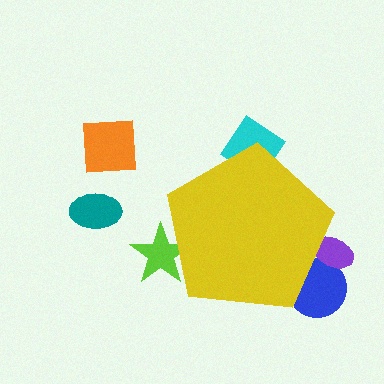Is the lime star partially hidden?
Yes, the lime star is partially hidden behind the yellow pentagon.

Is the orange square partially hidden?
No, the orange square is fully visible.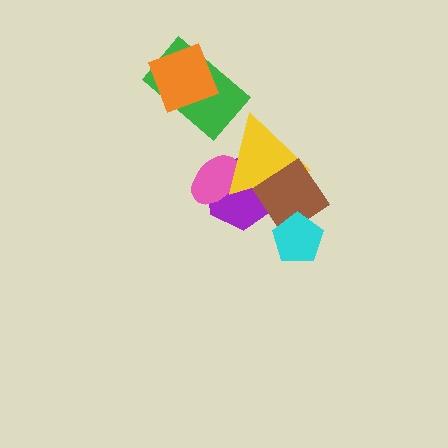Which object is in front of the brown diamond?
The cyan pentagon is in front of the brown diamond.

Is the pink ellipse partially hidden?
Yes, it is partially covered by another shape.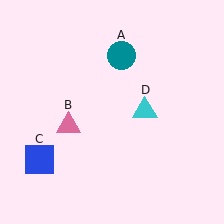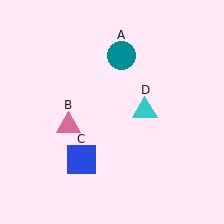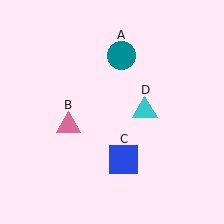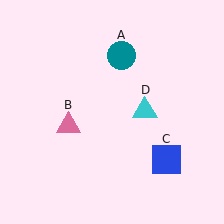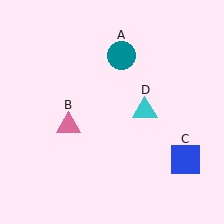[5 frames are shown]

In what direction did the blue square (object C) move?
The blue square (object C) moved right.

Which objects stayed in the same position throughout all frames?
Teal circle (object A) and pink triangle (object B) and cyan triangle (object D) remained stationary.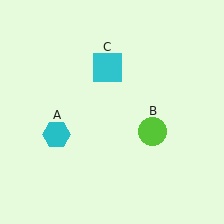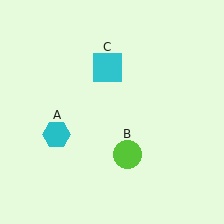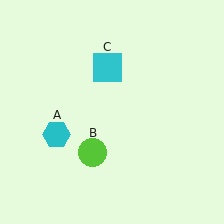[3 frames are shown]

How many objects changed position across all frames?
1 object changed position: lime circle (object B).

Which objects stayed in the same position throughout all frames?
Cyan hexagon (object A) and cyan square (object C) remained stationary.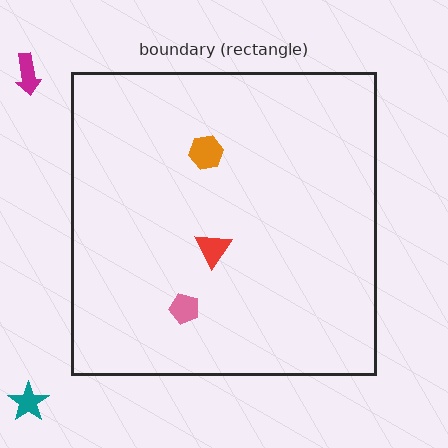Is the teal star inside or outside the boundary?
Outside.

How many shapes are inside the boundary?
3 inside, 2 outside.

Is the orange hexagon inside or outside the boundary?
Inside.